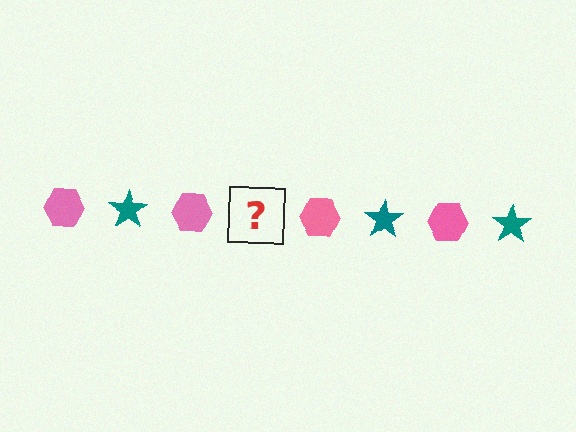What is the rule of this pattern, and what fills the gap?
The rule is that the pattern alternates between pink hexagon and teal star. The gap should be filled with a teal star.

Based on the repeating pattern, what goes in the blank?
The blank should be a teal star.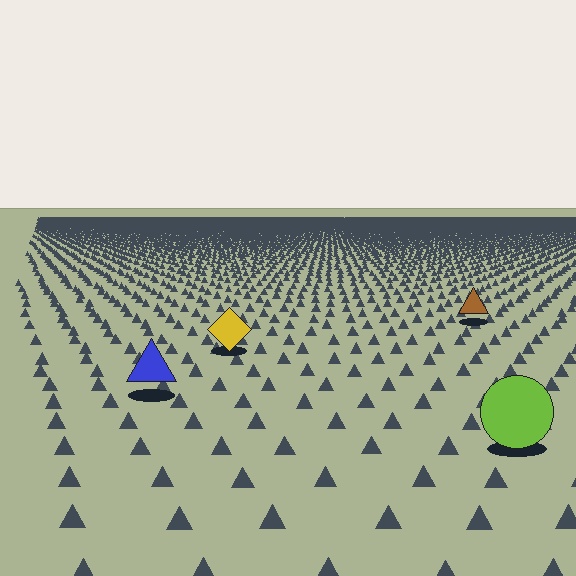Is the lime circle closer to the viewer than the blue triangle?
Yes. The lime circle is closer — you can tell from the texture gradient: the ground texture is coarser near it.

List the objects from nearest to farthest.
From nearest to farthest: the lime circle, the blue triangle, the yellow diamond, the brown triangle.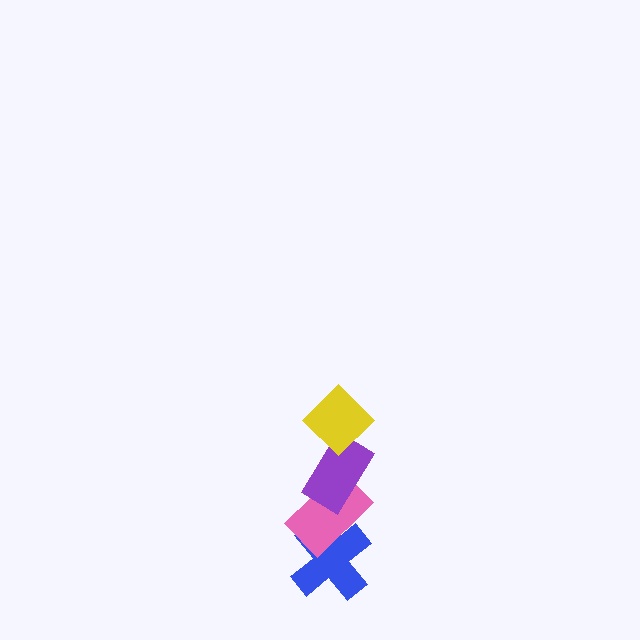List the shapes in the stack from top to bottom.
From top to bottom: the yellow diamond, the purple rectangle, the pink rectangle, the blue cross.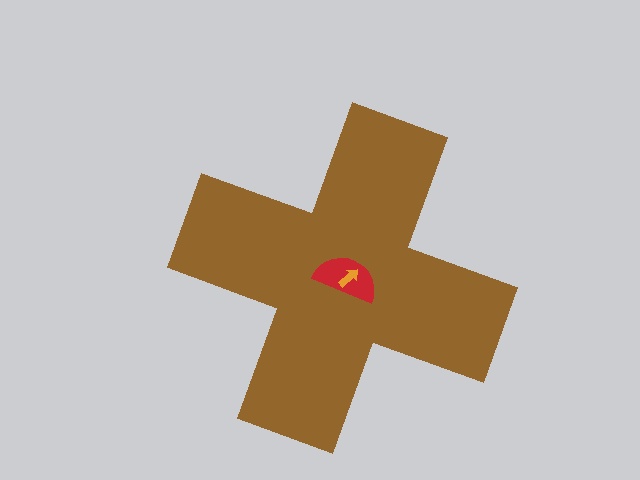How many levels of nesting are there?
3.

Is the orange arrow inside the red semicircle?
Yes.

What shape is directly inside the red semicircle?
The orange arrow.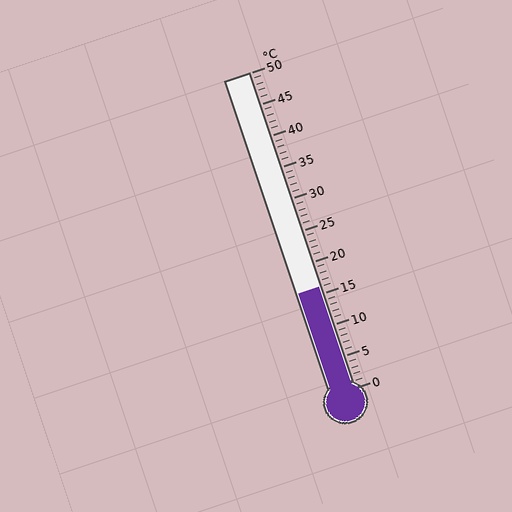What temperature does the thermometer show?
The thermometer shows approximately 16°C.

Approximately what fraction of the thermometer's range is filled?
The thermometer is filled to approximately 30% of its range.